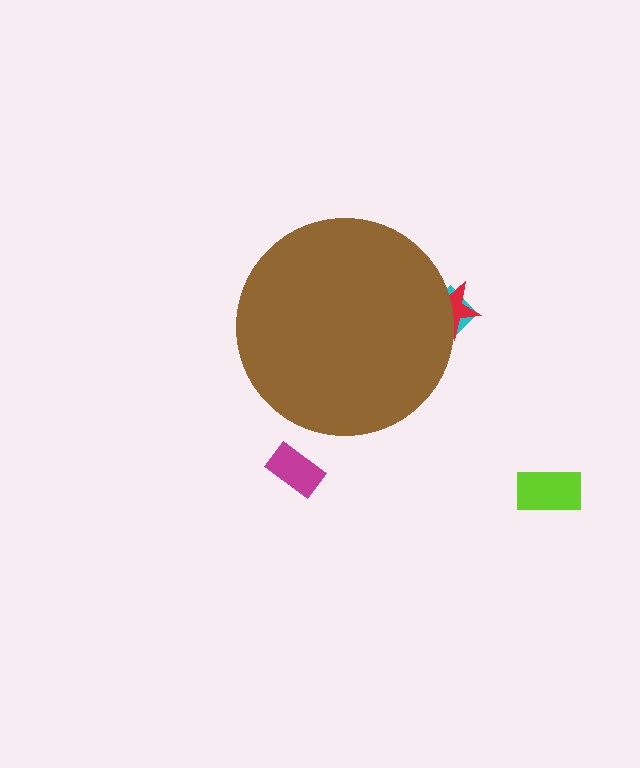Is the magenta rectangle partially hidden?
No, the magenta rectangle is fully visible.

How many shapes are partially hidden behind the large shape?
2 shapes are partially hidden.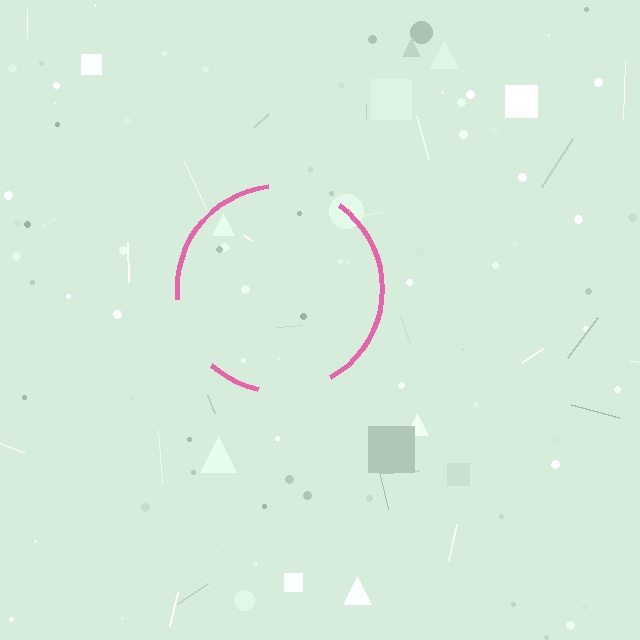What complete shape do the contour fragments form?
The contour fragments form a circle.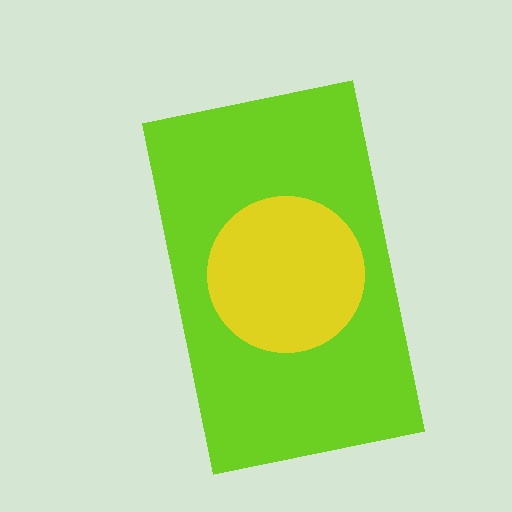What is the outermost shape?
The lime rectangle.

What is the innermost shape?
The yellow circle.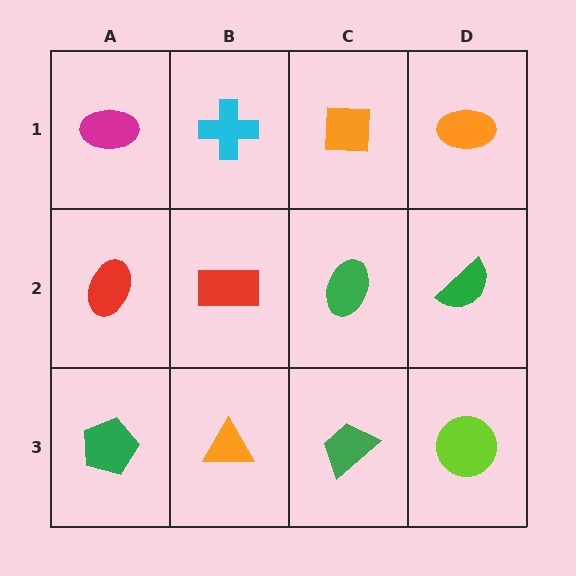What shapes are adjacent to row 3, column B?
A red rectangle (row 2, column B), a green pentagon (row 3, column A), a green trapezoid (row 3, column C).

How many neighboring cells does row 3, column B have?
3.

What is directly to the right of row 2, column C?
A green semicircle.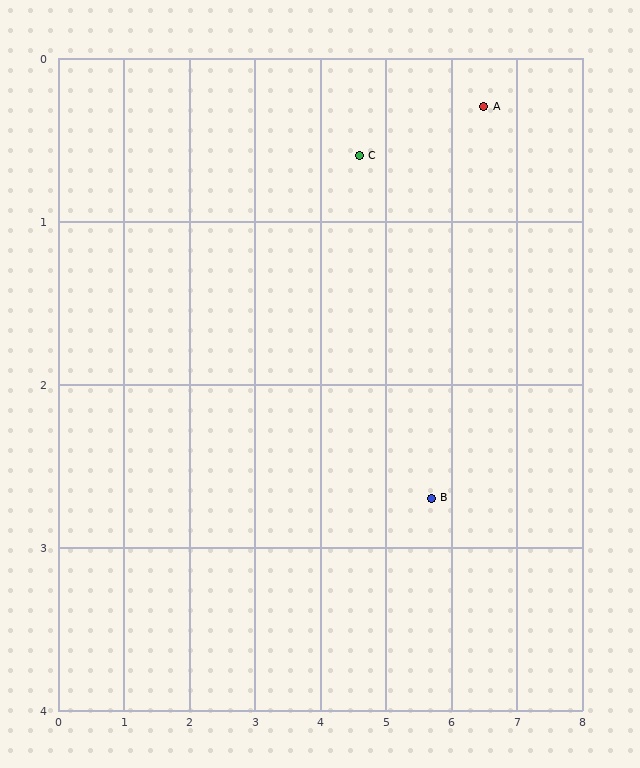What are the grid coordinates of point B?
Point B is at approximately (5.7, 2.7).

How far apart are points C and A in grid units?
Points C and A are about 1.9 grid units apart.